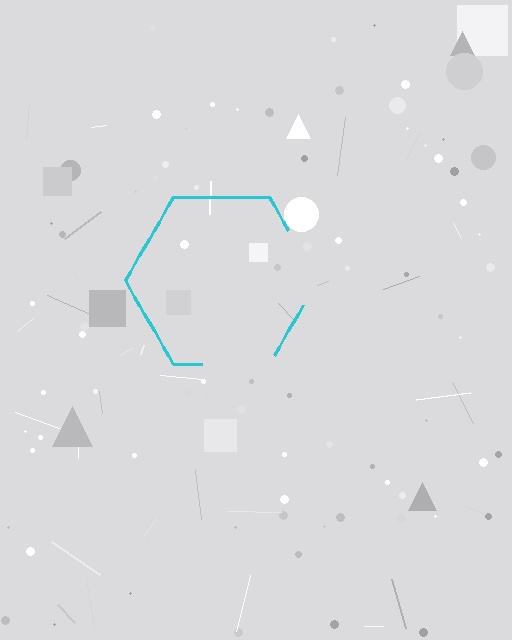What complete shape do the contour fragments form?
The contour fragments form a hexagon.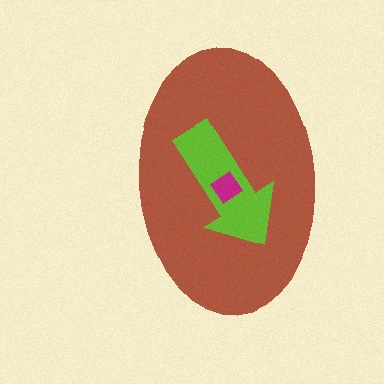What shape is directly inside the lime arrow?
The magenta diamond.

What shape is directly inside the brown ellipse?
The lime arrow.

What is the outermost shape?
The brown ellipse.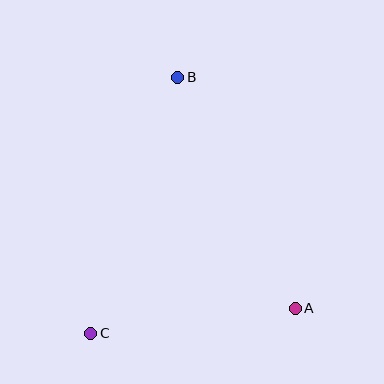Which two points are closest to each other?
Points A and C are closest to each other.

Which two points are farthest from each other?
Points B and C are farthest from each other.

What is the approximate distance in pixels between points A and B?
The distance between A and B is approximately 259 pixels.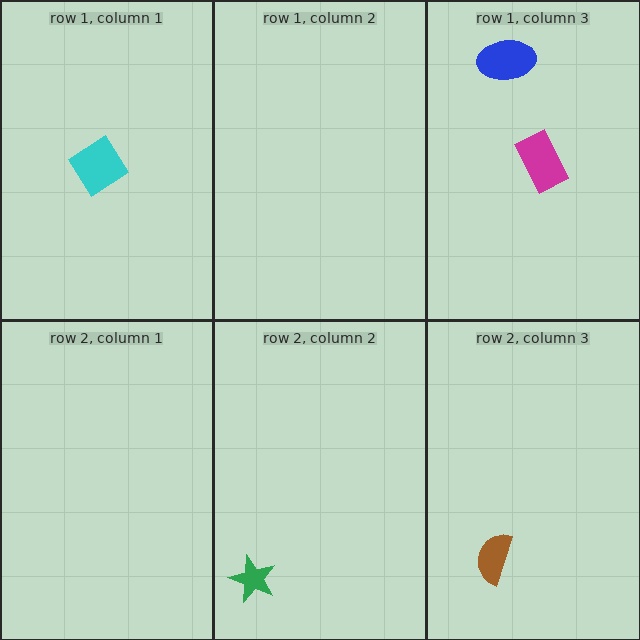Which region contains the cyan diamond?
The row 1, column 1 region.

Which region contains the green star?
The row 2, column 2 region.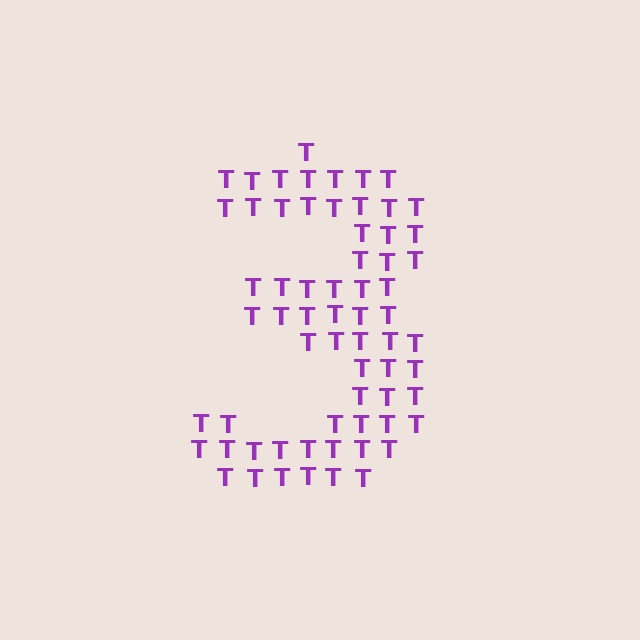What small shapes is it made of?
It is made of small letter T's.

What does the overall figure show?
The overall figure shows the digit 3.